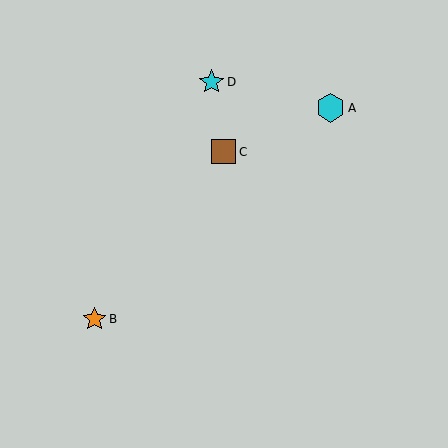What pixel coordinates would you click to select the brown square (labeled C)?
Click at (224, 152) to select the brown square C.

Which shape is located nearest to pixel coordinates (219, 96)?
The cyan star (labeled D) at (211, 82) is nearest to that location.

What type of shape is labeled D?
Shape D is a cyan star.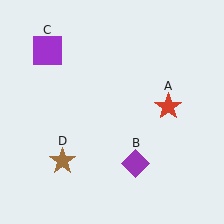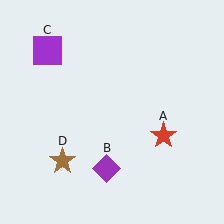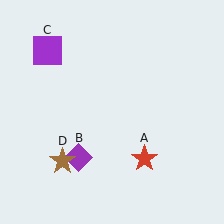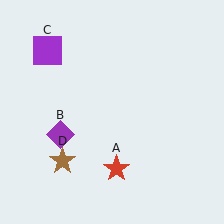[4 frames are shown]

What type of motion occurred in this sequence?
The red star (object A), purple diamond (object B) rotated clockwise around the center of the scene.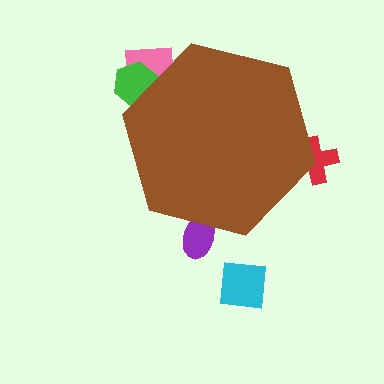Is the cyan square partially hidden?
No, the cyan square is fully visible.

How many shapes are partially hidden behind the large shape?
4 shapes are partially hidden.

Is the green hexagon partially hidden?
Yes, the green hexagon is partially hidden behind the brown hexagon.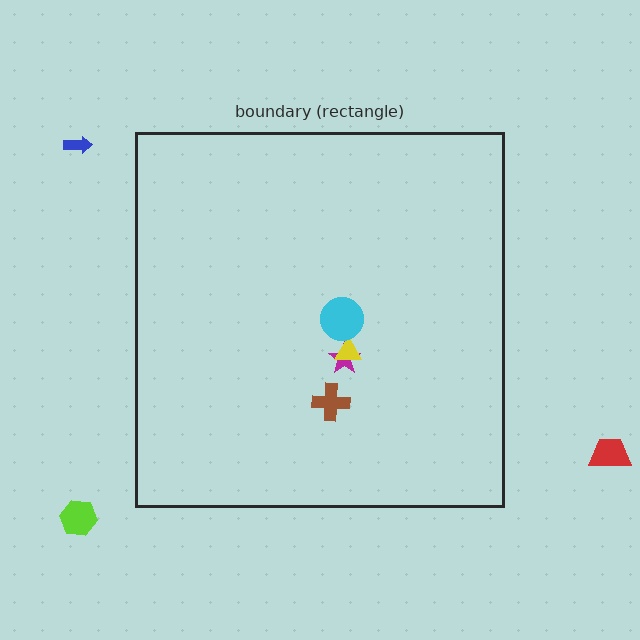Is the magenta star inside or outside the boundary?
Inside.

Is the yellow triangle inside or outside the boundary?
Inside.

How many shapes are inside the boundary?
4 inside, 3 outside.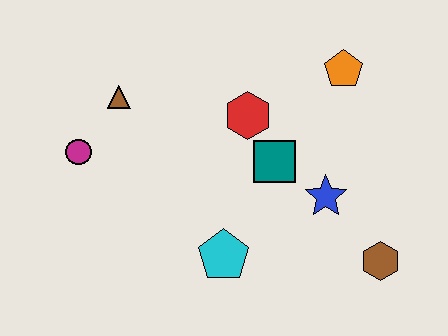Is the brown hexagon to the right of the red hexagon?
Yes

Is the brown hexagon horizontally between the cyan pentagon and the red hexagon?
No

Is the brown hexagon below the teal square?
Yes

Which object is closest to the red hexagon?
The teal square is closest to the red hexagon.